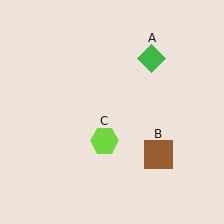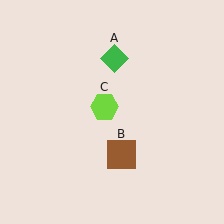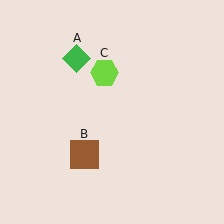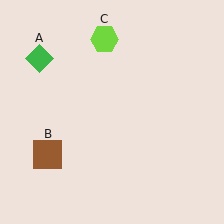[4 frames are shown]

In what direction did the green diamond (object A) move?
The green diamond (object A) moved left.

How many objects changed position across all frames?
3 objects changed position: green diamond (object A), brown square (object B), lime hexagon (object C).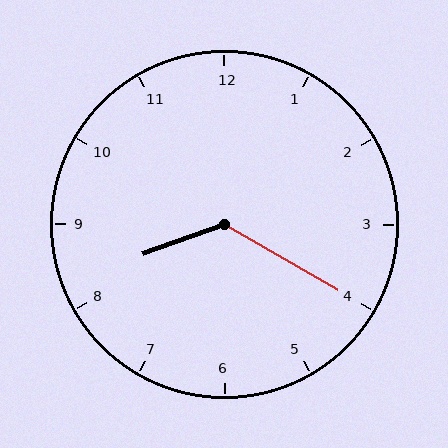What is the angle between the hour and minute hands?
Approximately 130 degrees.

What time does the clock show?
8:20.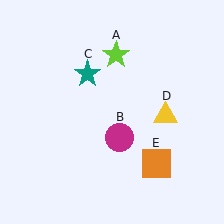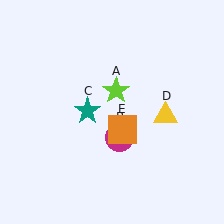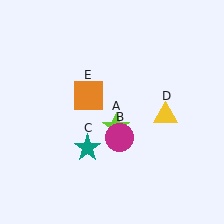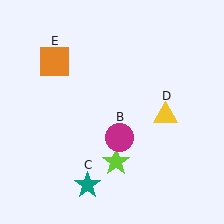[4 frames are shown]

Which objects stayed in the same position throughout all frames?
Magenta circle (object B) and yellow triangle (object D) remained stationary.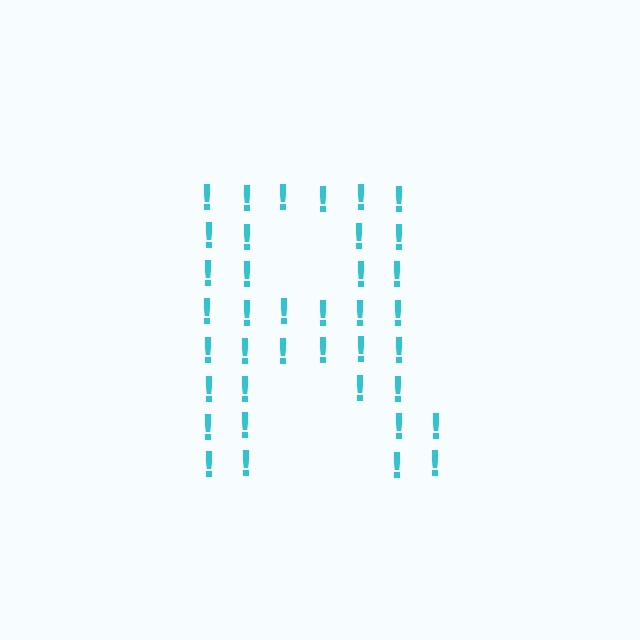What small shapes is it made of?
It is made of small exclamation marks.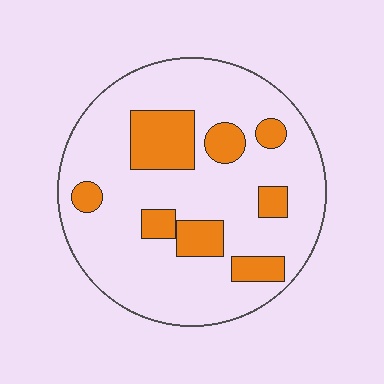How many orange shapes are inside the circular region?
8.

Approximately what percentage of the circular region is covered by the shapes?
Approximately 20%.